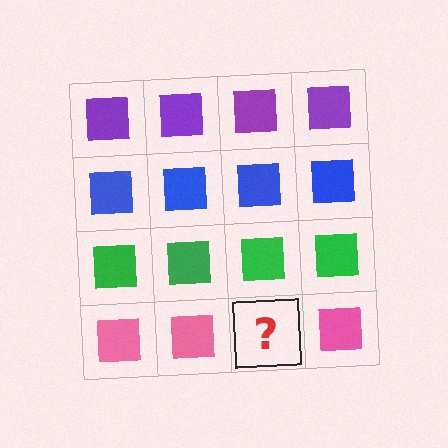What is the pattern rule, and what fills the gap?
The rule is that each row has a consistent color. The gap should be filled with a pink square.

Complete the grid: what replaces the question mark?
The question mark should be replaced with a pink square.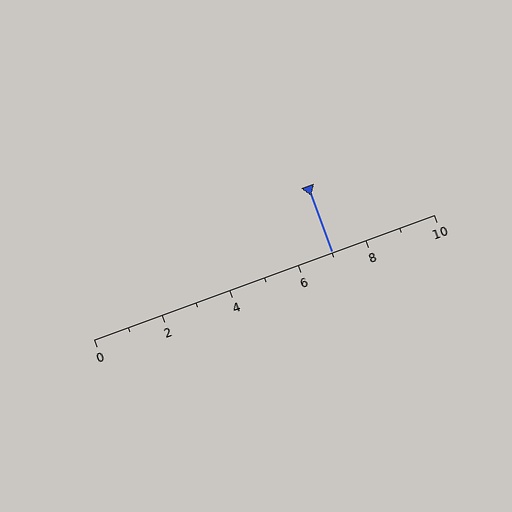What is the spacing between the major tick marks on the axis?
The major ticks are spaced 2 apart.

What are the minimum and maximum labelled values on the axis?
The axis runs from 0 to 10.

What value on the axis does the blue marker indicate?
The marker indicates approximately 7.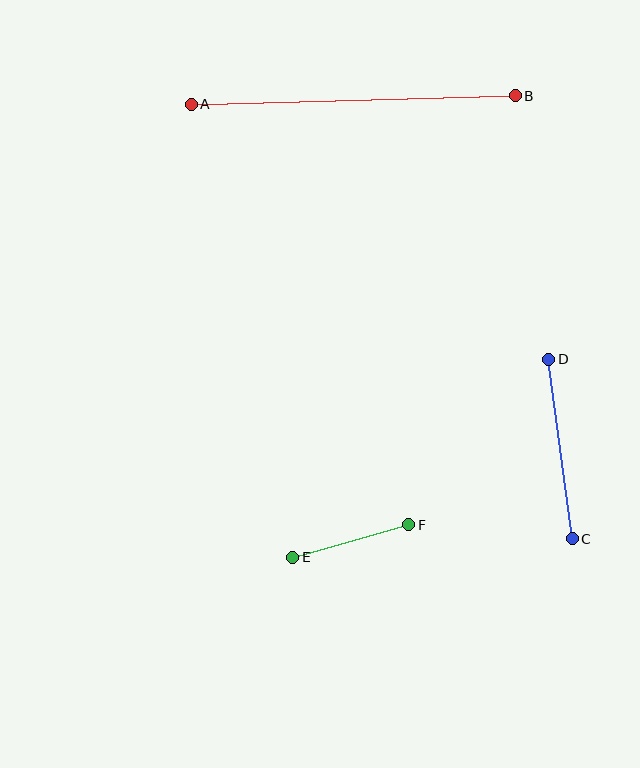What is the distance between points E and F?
The distance is approximately 120 pixels.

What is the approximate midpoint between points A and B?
The midpoint is at approximately (353, 100) pixels.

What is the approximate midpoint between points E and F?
The midpoint is at approximately (351, 541) pixels.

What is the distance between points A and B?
The distance is approximately 324 pixels.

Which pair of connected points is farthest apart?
Points A and B are farthest apart.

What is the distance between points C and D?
The distance is approximately 181 pixels.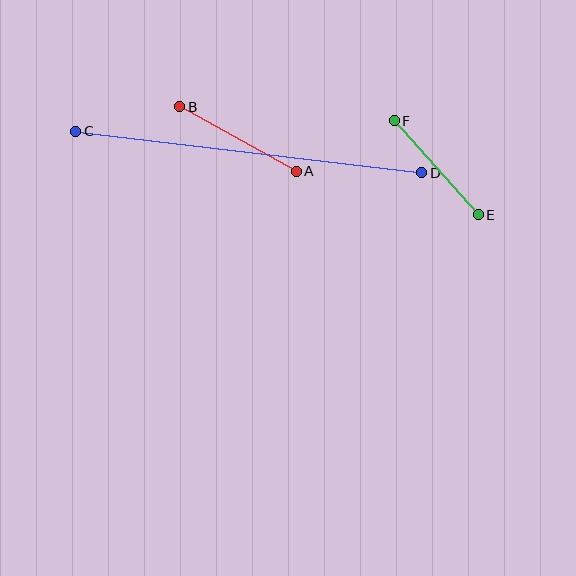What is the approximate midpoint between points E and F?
The midpoint is at approximately (436, 168) pixels.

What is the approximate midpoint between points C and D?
The midpoint is at approximately (249, 152) pixels.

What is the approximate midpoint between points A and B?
The midpoint is at approximately (238, 139) pixels.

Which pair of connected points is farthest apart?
Points C and D are farthest apart.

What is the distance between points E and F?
The distance is approximately 126 pixels.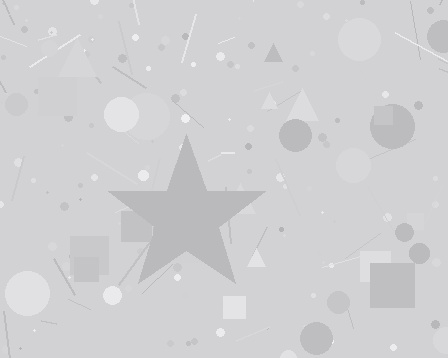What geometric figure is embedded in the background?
A star is embedded in the background.